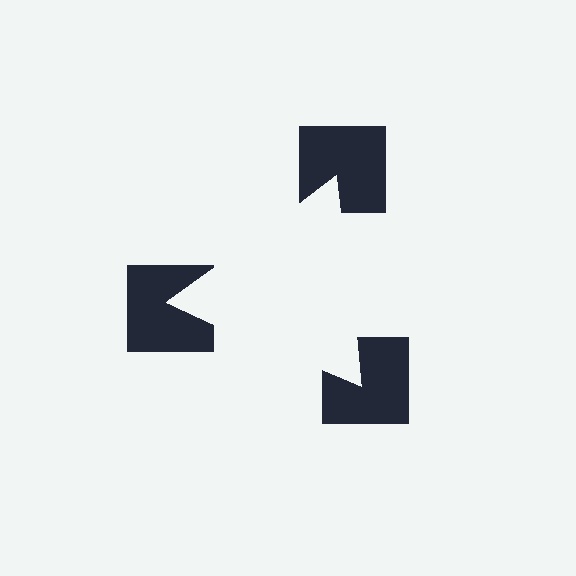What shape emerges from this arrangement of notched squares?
An illusory triangle — its edges are inferred from the aligned wedge cuts in the notched squares, not physically drawn.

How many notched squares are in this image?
There are 3 — one at each vertex of the illusory triangle.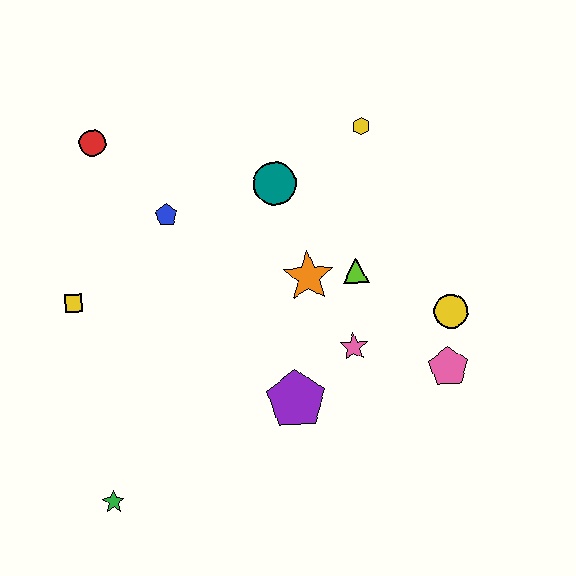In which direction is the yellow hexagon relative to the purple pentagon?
The yellow hexagon is above the purple pentagon.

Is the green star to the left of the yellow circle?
Yes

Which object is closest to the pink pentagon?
The yellow circle is closest to the pink pentagon.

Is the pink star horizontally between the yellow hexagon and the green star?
Yes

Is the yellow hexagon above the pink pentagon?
Yes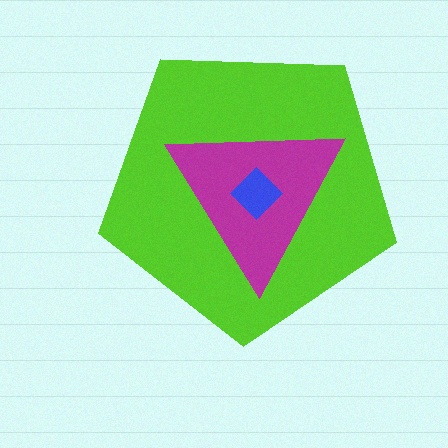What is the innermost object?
The blue diamond.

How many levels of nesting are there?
3.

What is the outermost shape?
The lime pentagon.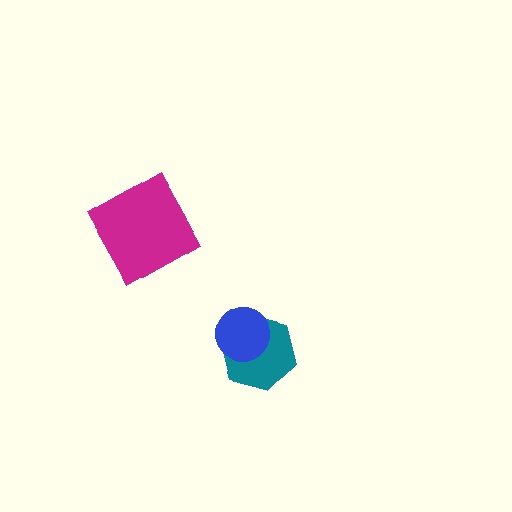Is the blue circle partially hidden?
No, no other shape covers it.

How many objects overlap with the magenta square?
0 objects overlap with the magenta square.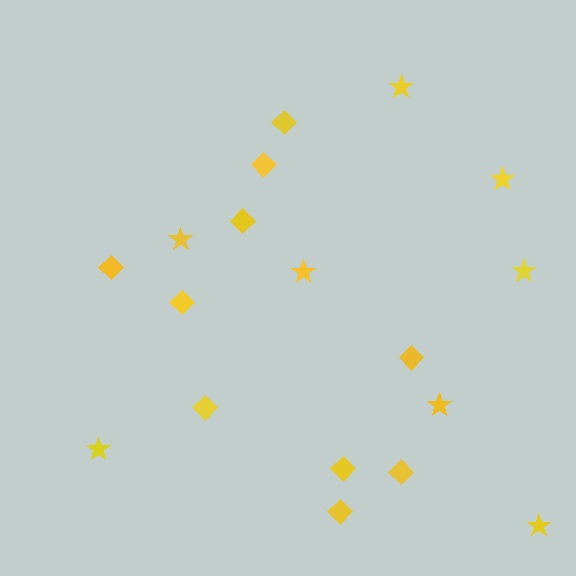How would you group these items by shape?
There are 2 groups: one group of stars (8) and one group of diamonds (10).